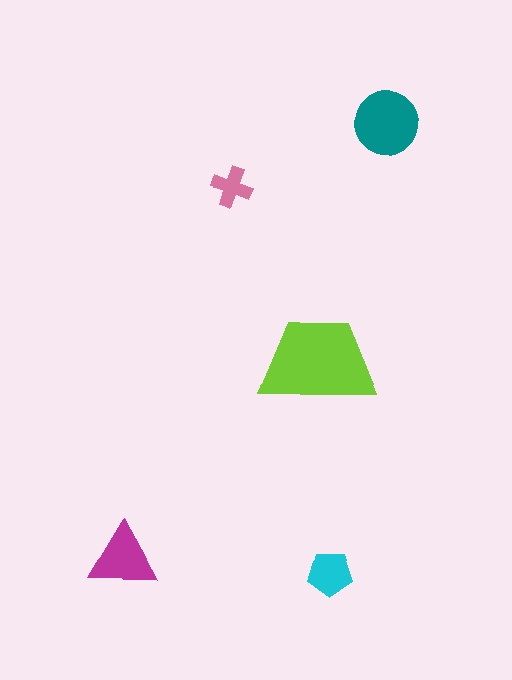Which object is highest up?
The teal circle is topmost.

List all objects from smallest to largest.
The pink cross, the cyan pentagon, the magenta triangle, the teal circle, the lime trapezoid.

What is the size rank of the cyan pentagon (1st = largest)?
4th.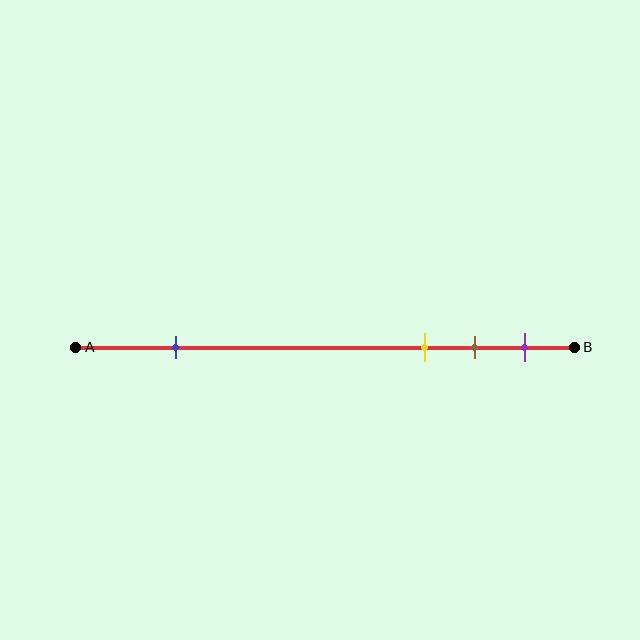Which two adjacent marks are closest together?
The brown and purple marks are the closest adjacent pair.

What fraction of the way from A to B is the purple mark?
The purple mark is approximately 90% (0.9) of the way from A to B.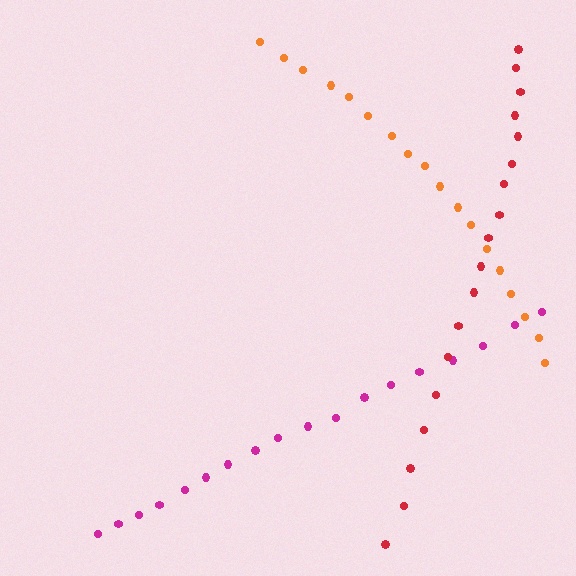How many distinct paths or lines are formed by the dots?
There are 3 distinct paths.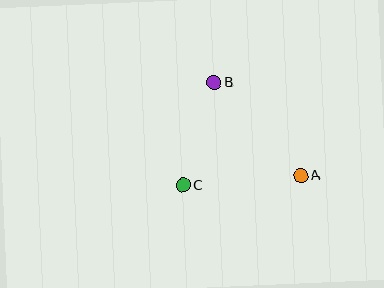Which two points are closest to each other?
Points B and C are closest to each other.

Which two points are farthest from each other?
Points A and B are farthest from each other.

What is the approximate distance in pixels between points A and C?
The distance between A and C is approximately 118 pixels.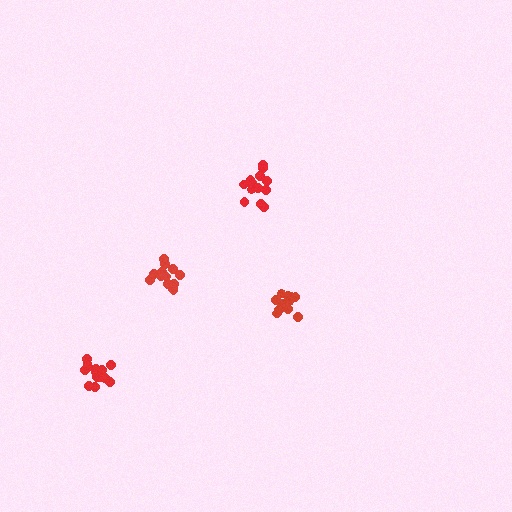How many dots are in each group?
Group 1: 13 dots, Group 2: 13 dots, Group 3: 14 dots, Group 4: 14 dots (54 total).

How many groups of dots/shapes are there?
There are 4 groups.